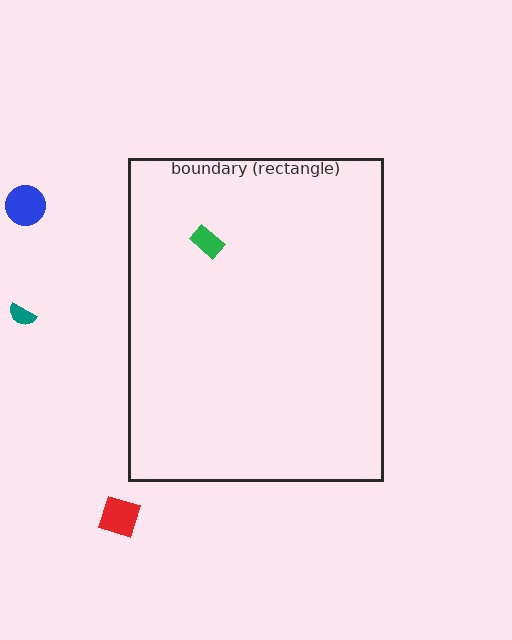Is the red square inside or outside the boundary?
Outside.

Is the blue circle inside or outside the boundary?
Outside.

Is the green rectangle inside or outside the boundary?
Inside.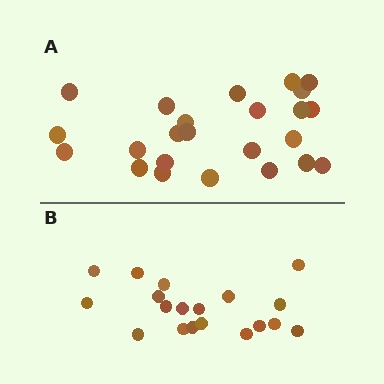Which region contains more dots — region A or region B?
Region A (the top region) has more dots.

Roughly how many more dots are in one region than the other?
Region A has about 5 more dots than region B.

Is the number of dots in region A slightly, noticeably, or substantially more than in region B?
Region A has noticeably more, but not dramatically so. The ratio is roughly 1.3 to 1.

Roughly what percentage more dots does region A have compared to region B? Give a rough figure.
About 25% more.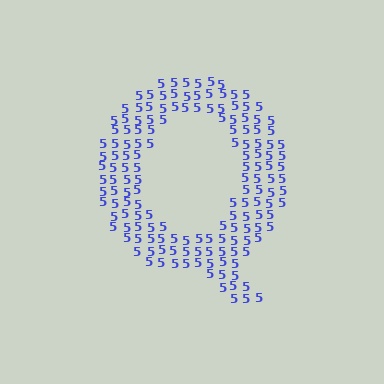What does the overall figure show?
The overall figure shows the letter Q.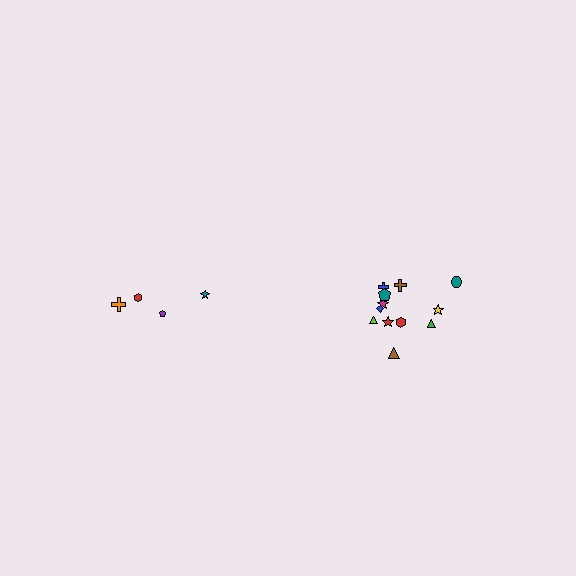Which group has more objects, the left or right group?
The right group.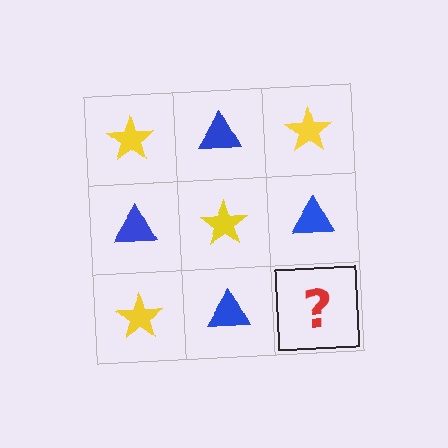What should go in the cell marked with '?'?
The missing cell should contain a yellow star.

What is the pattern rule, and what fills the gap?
The rule is that it alternates yellow star and blue triangle in a checkerboard pattern. The gap should be filled with a yellow star.